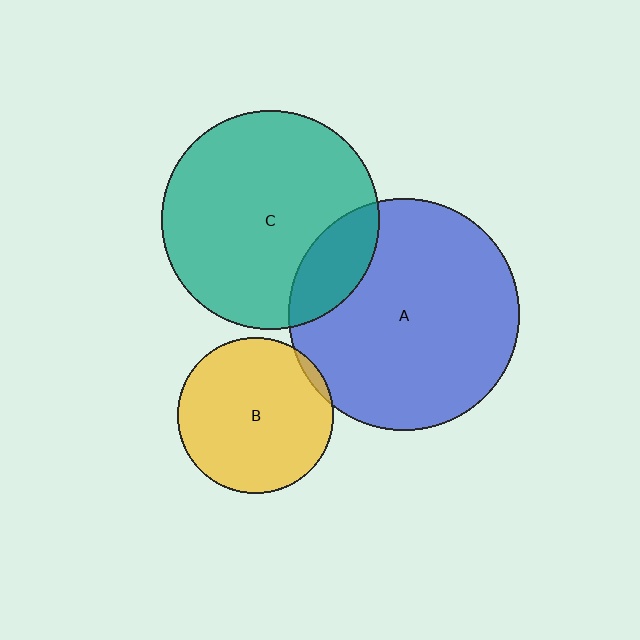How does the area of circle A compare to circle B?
Approximately 2.2 times.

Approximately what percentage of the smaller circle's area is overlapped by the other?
Approximately 15%.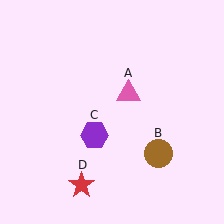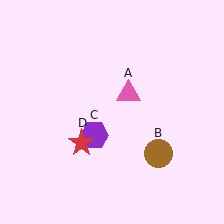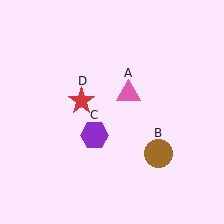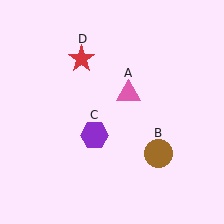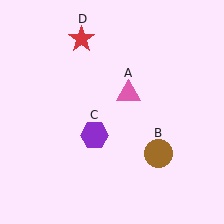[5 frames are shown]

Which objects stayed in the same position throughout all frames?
Pink triangle (object A) and brown circle (object B) and purple hexagon (object C) remained stationary.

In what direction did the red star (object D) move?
The red star (object D) moved up.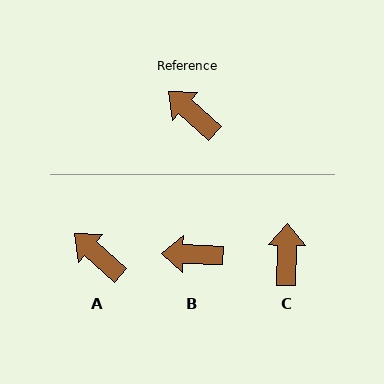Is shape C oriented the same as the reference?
No, it is off by about 49 degrees.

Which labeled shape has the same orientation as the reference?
A.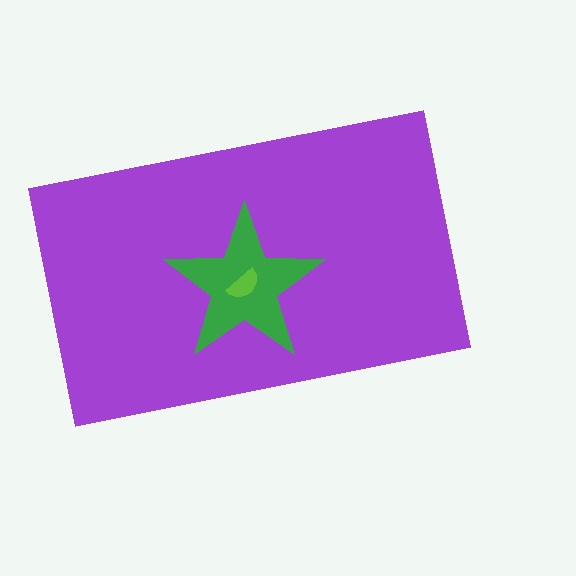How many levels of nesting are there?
3.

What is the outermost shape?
The purple rectangle.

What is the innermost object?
The lime semicircle.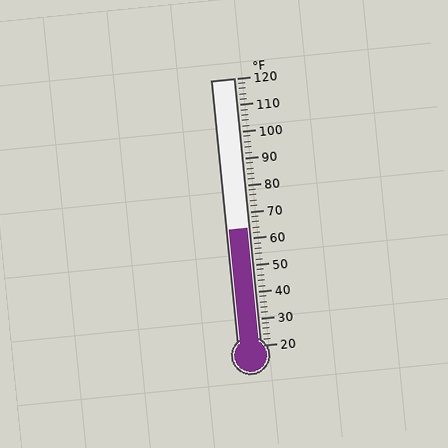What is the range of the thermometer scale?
The thermometer scale ranges from 20°F to 120°F.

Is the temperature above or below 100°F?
The temperature is below 100°F.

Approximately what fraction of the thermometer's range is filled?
The thermometer is filled to approximately 45% of its range.